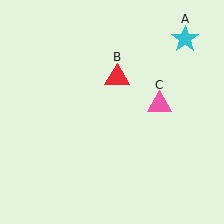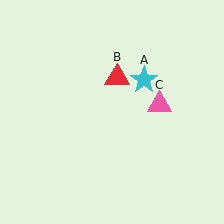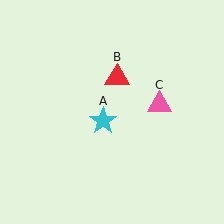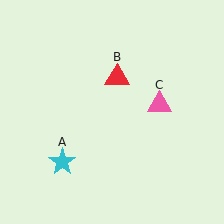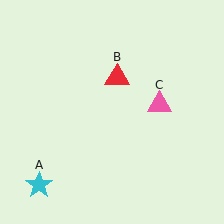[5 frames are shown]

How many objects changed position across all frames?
1 object changed position: cyan star (object A).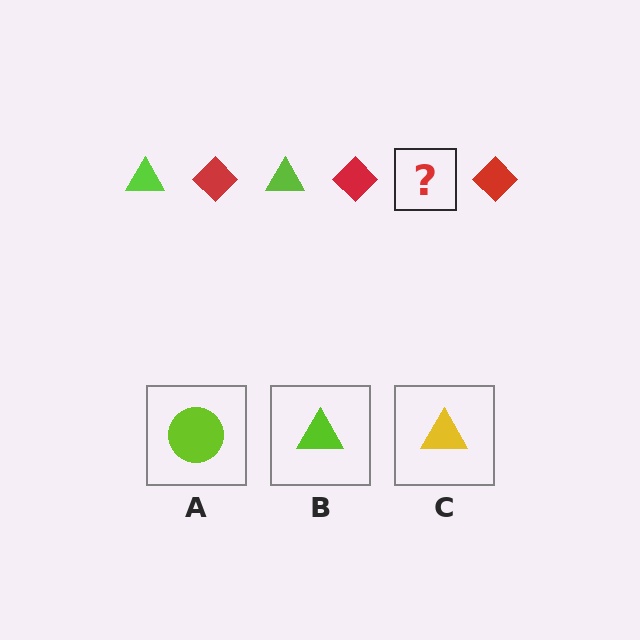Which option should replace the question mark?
Option B.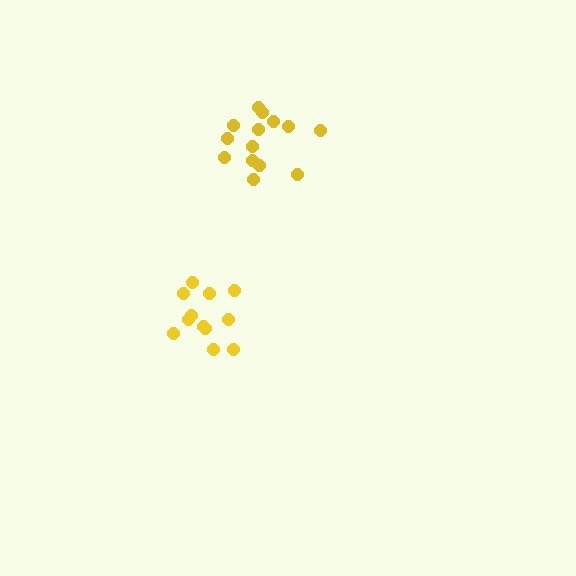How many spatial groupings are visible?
There are 2 spatial groupings.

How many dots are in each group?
Group 1: 12 dots, Group 2: 14 dots (26 total).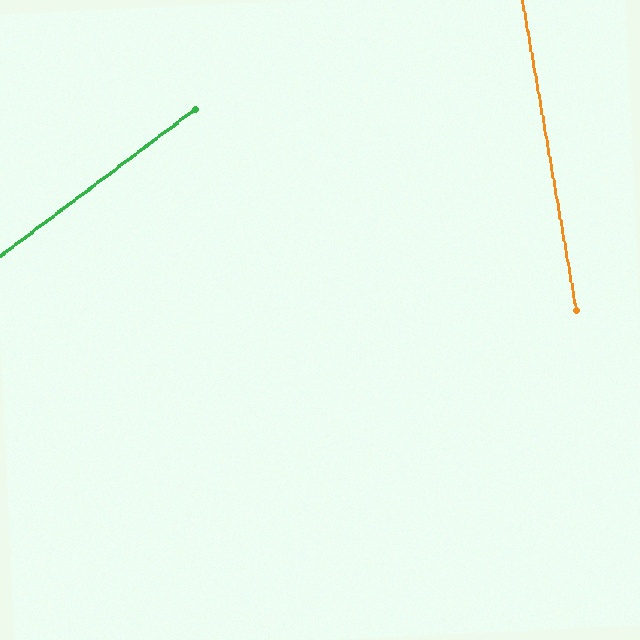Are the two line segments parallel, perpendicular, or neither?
Neither parallel nor perpendicular — they differ by about 63°.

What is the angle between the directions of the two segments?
Approximately 63 degrees.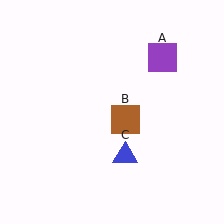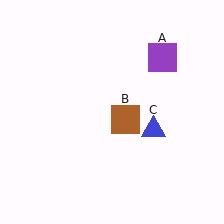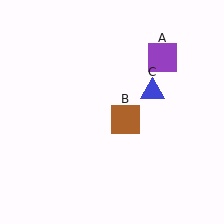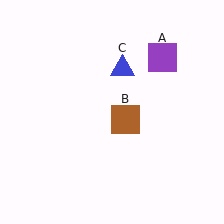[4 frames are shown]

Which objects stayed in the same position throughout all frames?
Purple square (object A) and brown square (object B) remained stationary.